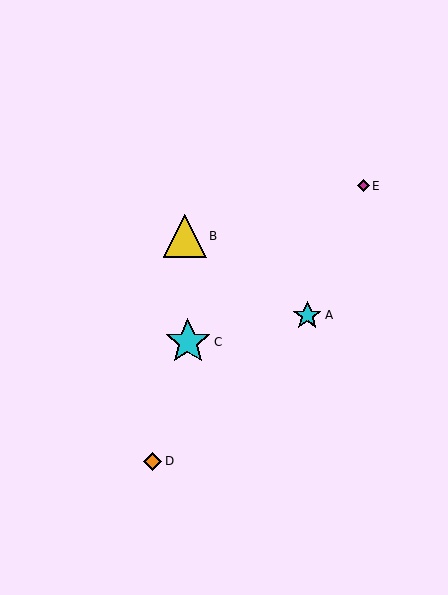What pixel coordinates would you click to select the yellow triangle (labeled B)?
Click at (185, 236) to select the yellow triangle B.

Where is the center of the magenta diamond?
The center of the magenta diamond is at (363, 186).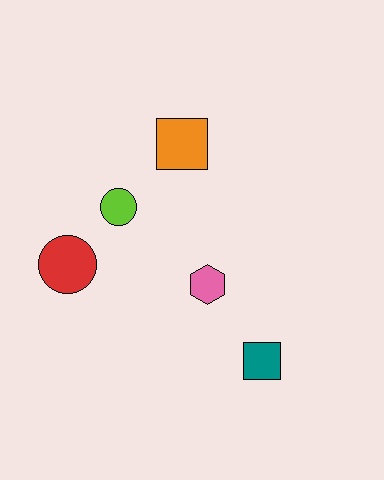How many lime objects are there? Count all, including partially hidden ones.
There is 1 lime object.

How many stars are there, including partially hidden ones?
There are no stars.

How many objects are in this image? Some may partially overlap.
There are 5 objects.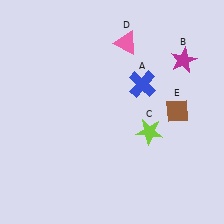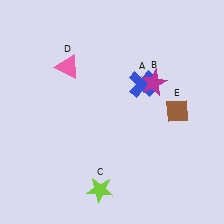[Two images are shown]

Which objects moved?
The objects that moved are: the magenta star (B), the lime star (C), the pink triangle (D).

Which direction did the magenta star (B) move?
The magenta star (B) moved left.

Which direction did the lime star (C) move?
The lime star (C) moved down.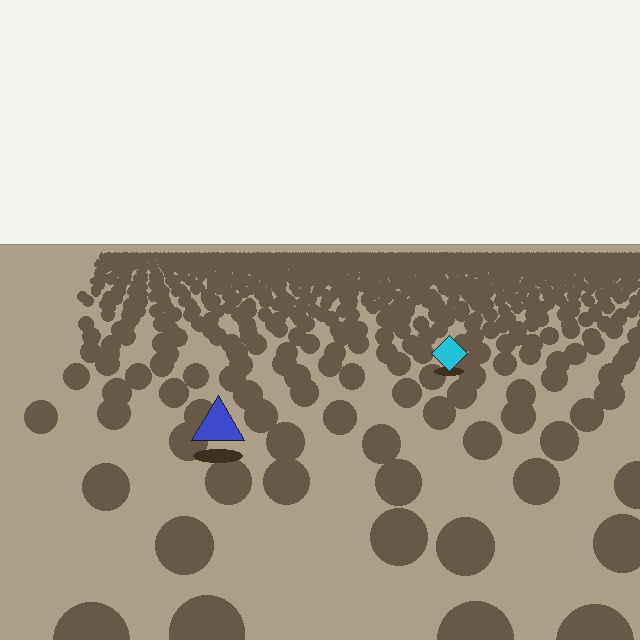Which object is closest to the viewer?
The blue triangle is closest. The texture marks near it are larger and more spread out.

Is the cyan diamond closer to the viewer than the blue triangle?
No. The blue triangle is closer — you can tell from the texture gradient: the ground texture is coarser near it.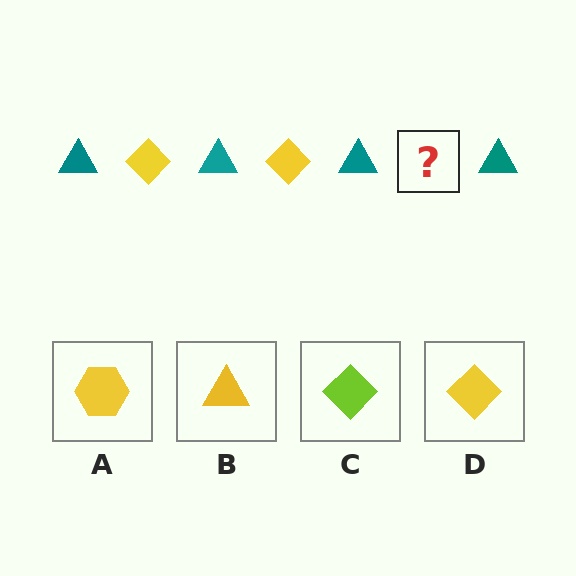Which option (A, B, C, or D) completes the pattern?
D.